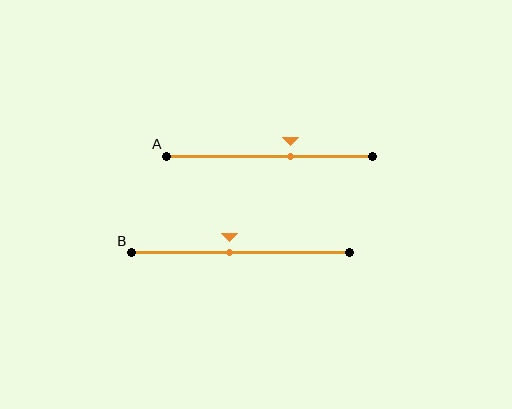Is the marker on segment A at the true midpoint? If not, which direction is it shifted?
No, the marker on segment A is shifted to the right by about 10% of the segment length.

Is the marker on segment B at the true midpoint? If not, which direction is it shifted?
No, the marker on segment B is shifted to the left by about 5% of the segment length.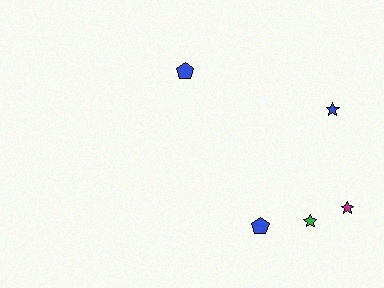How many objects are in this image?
There are 5 objects.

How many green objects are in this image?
There is 1 green object.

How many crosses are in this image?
There are no crosses.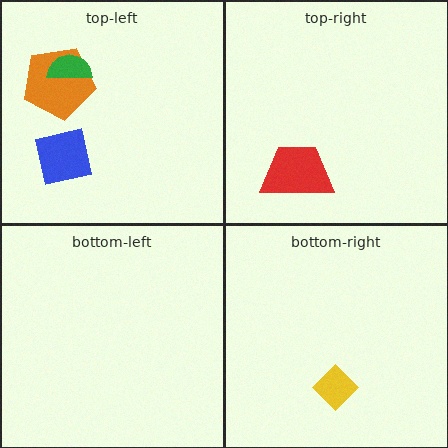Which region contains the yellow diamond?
The bottom-right region.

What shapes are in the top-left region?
The orange pentagon, the blue square, the green semicircle.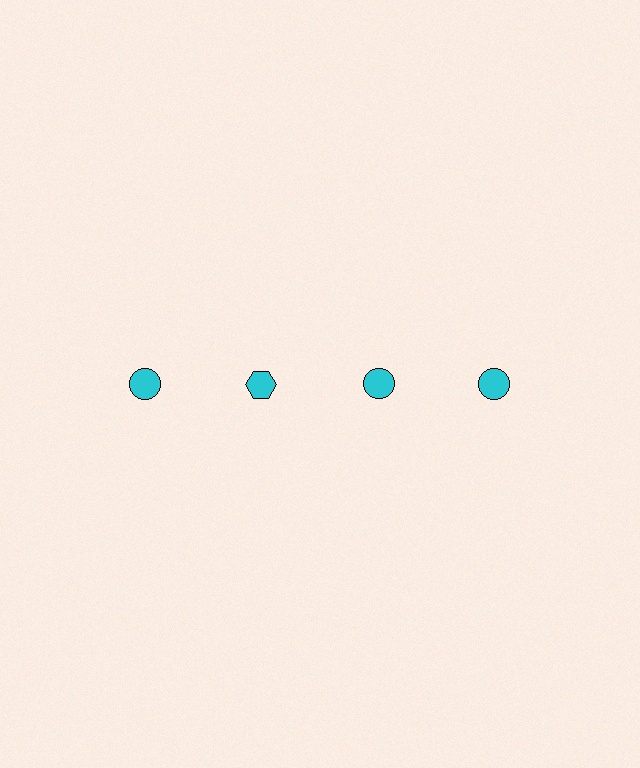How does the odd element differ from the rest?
It has a different shape: hexagon instead of circle.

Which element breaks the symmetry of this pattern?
The cyan hexagon in the top row, second from left column breaks the symmetry. All other shapes are cyan circles.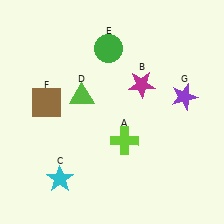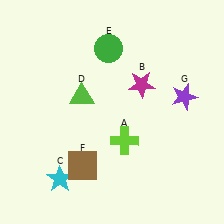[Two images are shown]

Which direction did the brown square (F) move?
The brown square (F) moved down.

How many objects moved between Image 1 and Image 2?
1 object moved between the two images.